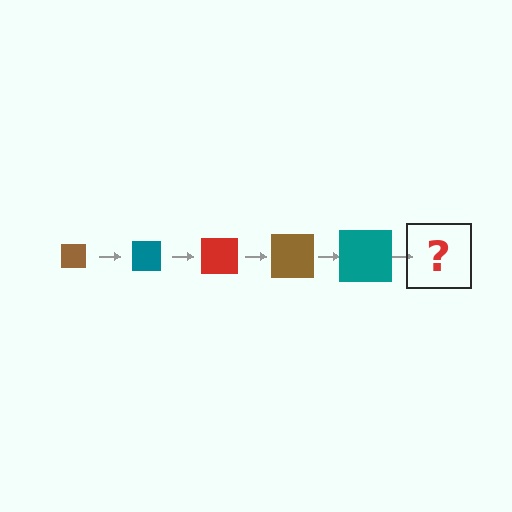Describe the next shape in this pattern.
It should be a red square, larger than the previous one.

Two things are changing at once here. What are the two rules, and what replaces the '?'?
The two rules are that the square grows larger each step and the color cycles through brown, teal, and red. The '?' should be a red square, larger than the previous one.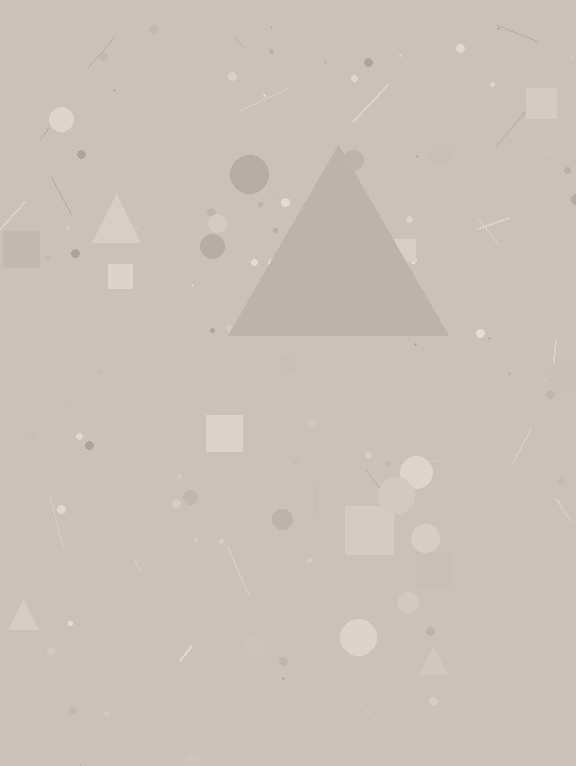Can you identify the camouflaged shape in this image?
The camouflaged shape is a triangle.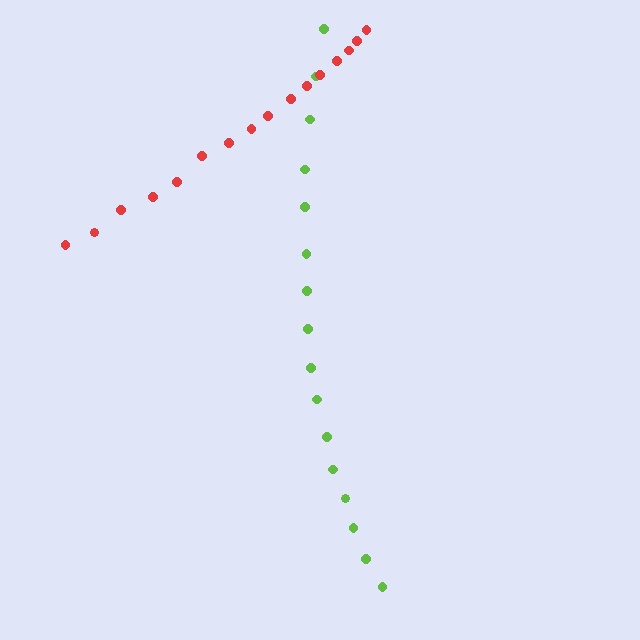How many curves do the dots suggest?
There are 2 distinct paths.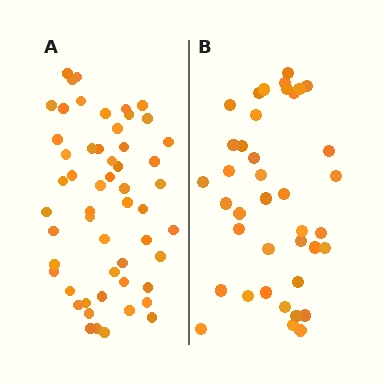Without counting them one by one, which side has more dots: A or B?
Region A (the left region) has more dots.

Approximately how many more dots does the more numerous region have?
Region A has approximately 15 more dots than region B.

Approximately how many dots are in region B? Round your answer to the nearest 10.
About 40 dots. (The exact count is 39, which rounds to 40.)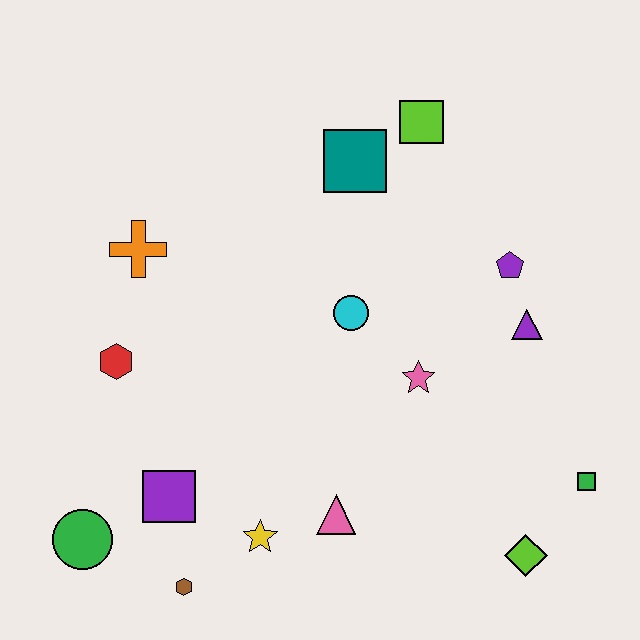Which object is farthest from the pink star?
The green circle is farthest from the pink star.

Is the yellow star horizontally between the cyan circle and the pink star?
No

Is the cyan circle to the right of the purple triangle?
No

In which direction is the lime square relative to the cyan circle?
The lime square is above the cyan circle.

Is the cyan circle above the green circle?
Yes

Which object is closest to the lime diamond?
The green square is closest to the lime diamond.